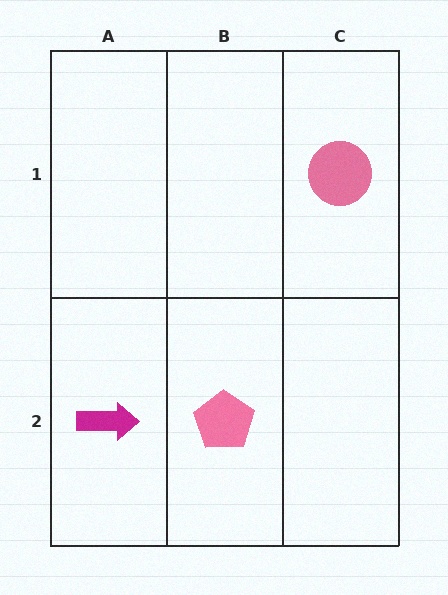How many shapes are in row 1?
1 shape.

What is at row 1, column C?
A pink circle.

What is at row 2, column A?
A magenta arrow.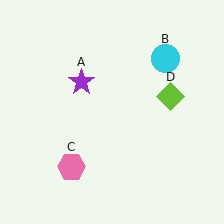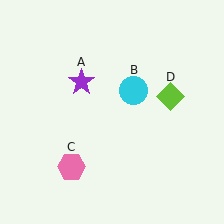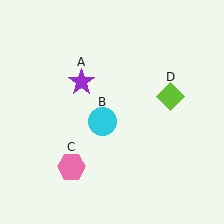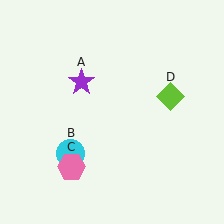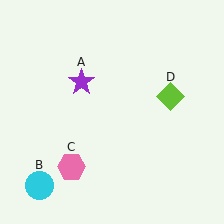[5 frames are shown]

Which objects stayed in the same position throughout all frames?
Purple star (object A) and pink hexagon (object C) and lime diamond (object D) remained stationary.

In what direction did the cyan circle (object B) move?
The cyan circle (object B) moved down and to the left.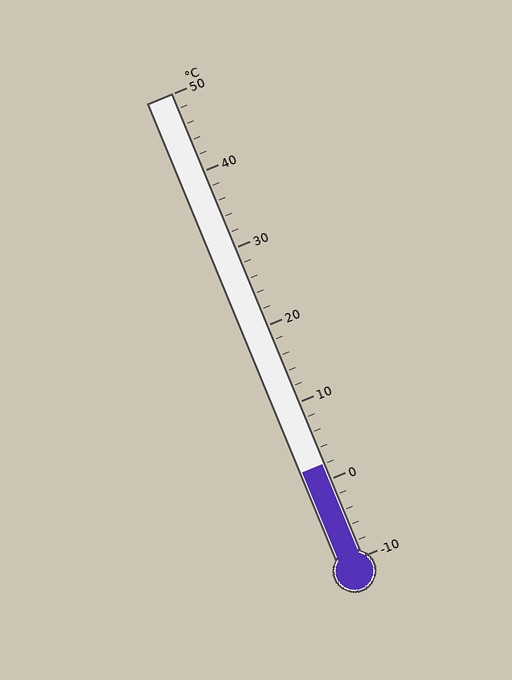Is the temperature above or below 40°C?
The temperature is below 40°C.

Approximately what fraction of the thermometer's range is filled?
The thermometer is filled to approximately 20% of its range.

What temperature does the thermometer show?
The thermometer shows approximately 2°C.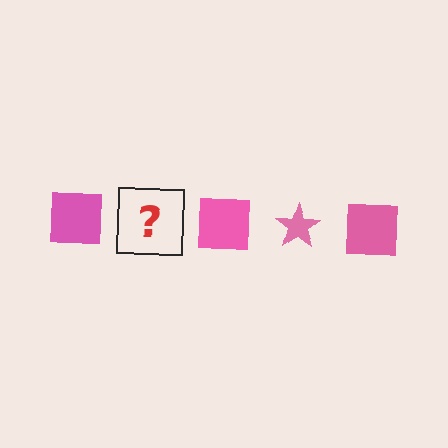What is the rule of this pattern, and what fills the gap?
The rule is that the pattern cycles through square, star shapes in pink. The gap should be filled with a pink star.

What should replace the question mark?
The question mark should be replaced with a pink star.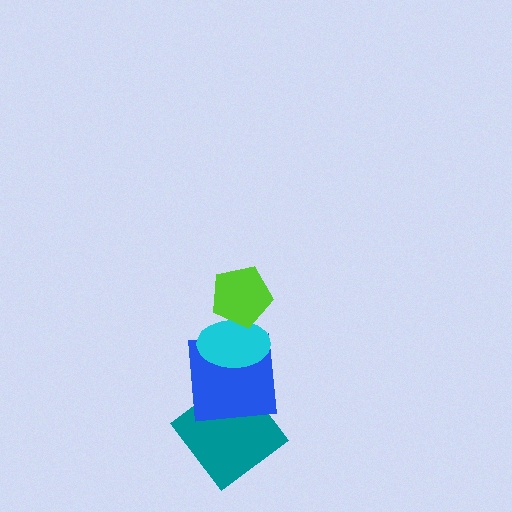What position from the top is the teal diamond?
The teal diamond is 4th from the top.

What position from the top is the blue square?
The blue square is 3rd from the top.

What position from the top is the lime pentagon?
The lime pentagon is 1st from the top.